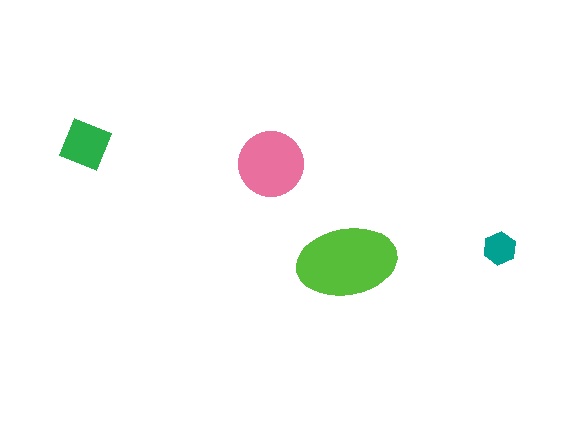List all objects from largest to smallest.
The lime ellipse, the pink circle, the green square, the teal hexagon.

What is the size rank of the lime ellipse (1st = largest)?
1st.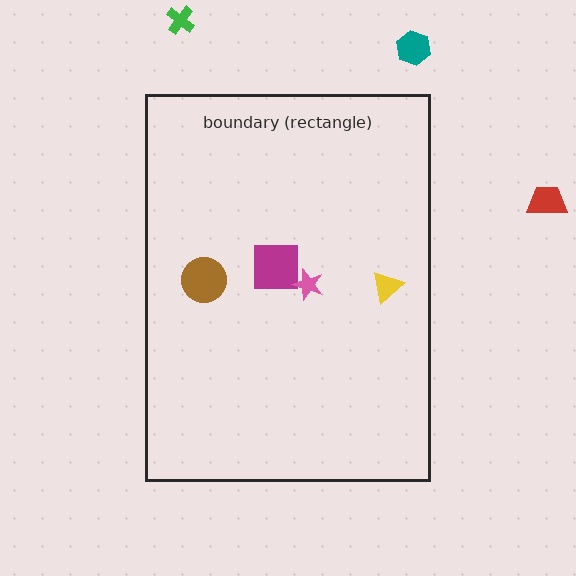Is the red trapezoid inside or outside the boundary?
Outside.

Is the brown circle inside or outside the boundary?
Inside.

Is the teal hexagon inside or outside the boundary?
Outside.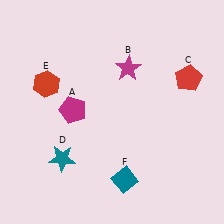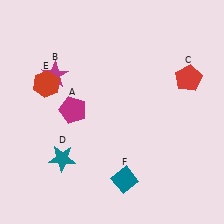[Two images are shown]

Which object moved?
The magenta star (B) moved left.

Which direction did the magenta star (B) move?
The magenta star (B) moved left.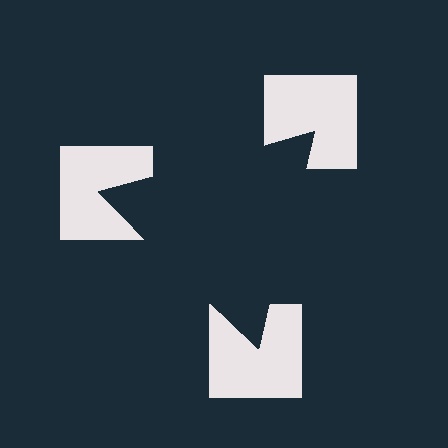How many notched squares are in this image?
There are 3 — one at each vertex of the illusory triangle.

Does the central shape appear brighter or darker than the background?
It typically appears slightly darker than the background, even though no actual brightness change is drawn.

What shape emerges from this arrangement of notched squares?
An illusory triangle — its edges are inferred from the aligned wedge cuts in the notched squares, not physically drawn.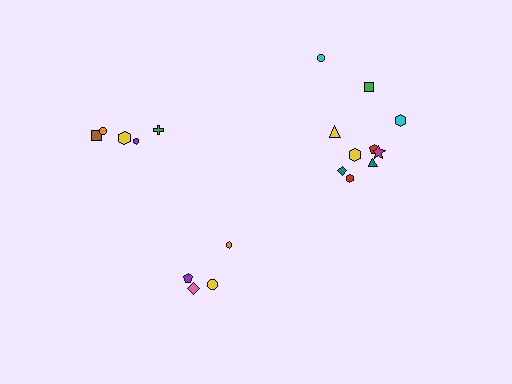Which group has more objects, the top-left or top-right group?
The top-right group.